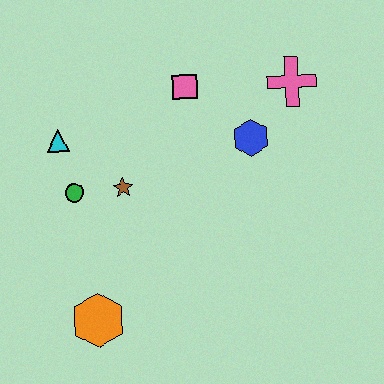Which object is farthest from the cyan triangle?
The pink cross is farthest from the cyan triangle.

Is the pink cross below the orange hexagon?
No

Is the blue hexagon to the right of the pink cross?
No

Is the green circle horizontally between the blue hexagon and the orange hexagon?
No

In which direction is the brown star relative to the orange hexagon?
The brown star is above the orange hexagon.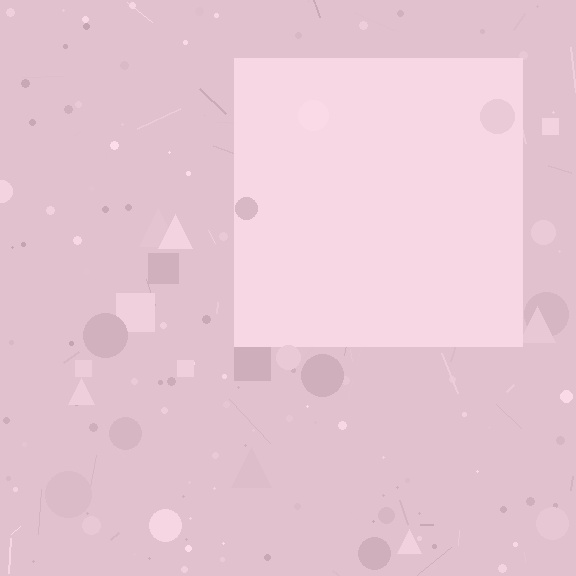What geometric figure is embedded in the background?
A square is embedded in the background.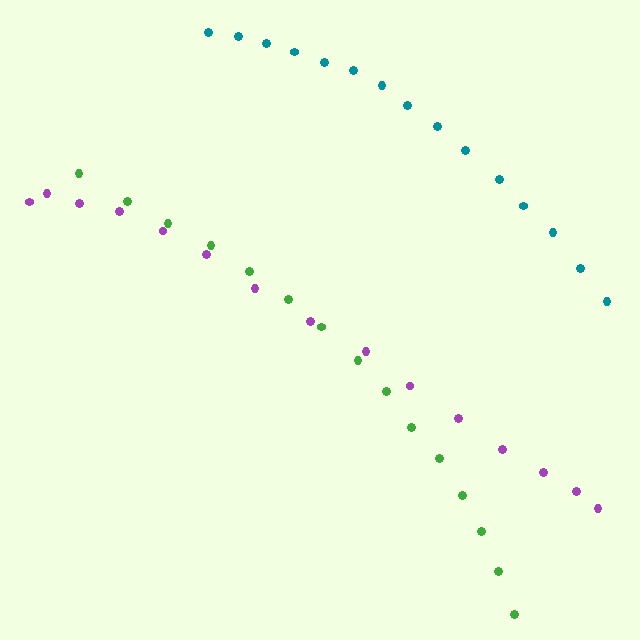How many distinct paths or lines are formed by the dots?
There are 3 distinct paths.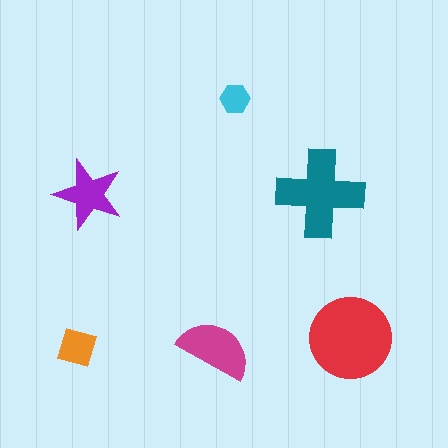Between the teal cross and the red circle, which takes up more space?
The red circle.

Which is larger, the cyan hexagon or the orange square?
The orange square.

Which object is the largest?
The red circle.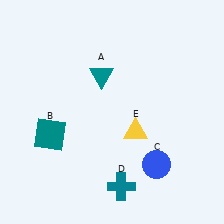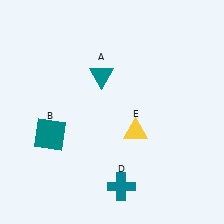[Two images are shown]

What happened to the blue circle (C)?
The blue circle (C) was removed in Image 2. It was in the bottom-right area of Image 1.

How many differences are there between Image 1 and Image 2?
There is 1 difference between the two images.